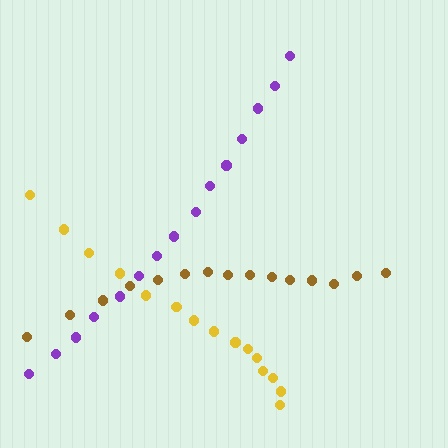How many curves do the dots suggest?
There are 3 distinct paths.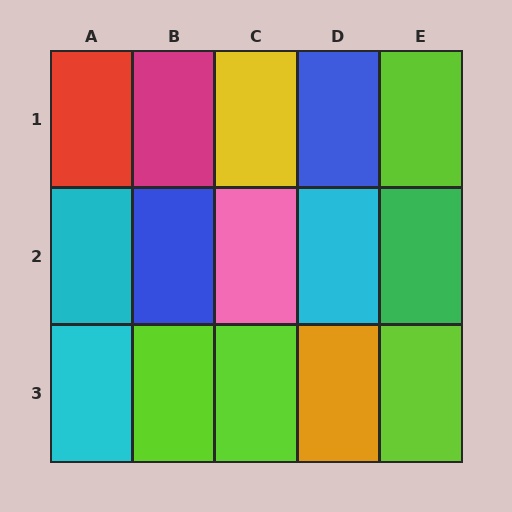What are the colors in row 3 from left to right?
Cyan, lime, lime, orange, lime.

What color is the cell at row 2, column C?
Pink.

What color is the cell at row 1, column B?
Magenta.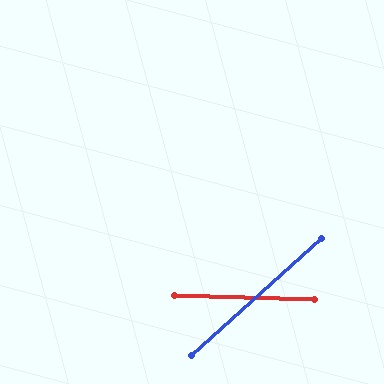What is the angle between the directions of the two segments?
Approximately 43 degrees.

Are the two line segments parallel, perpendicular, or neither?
Neither parallel nor perpendicular — they differ by about 43°.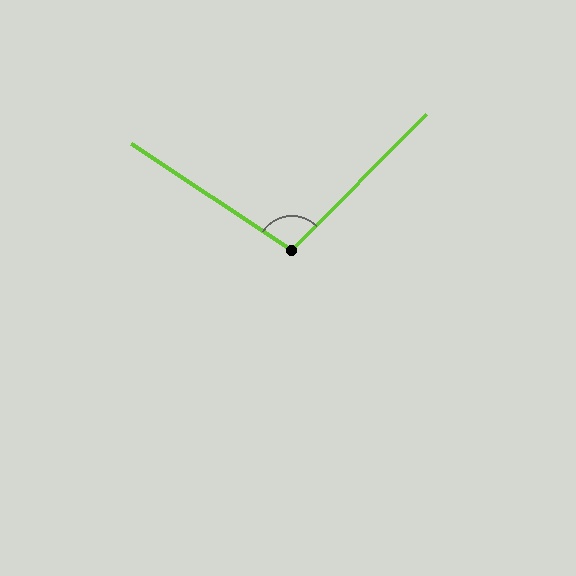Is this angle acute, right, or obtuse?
It is obtuse.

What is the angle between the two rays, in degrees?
Approximately 101 degrees.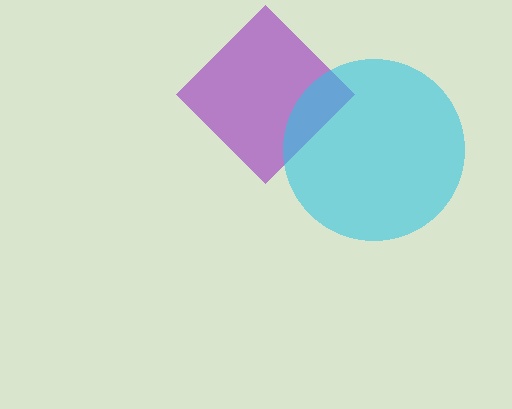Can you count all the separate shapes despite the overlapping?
Yes, there are 2 separate shapes.